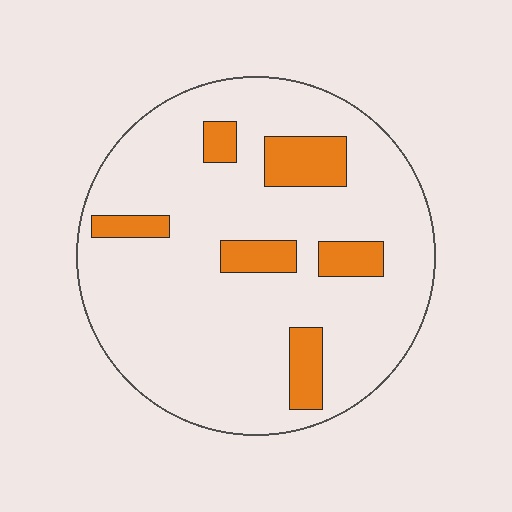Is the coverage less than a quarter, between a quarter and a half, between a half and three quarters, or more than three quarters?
Less than a quarter.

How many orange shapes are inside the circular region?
6.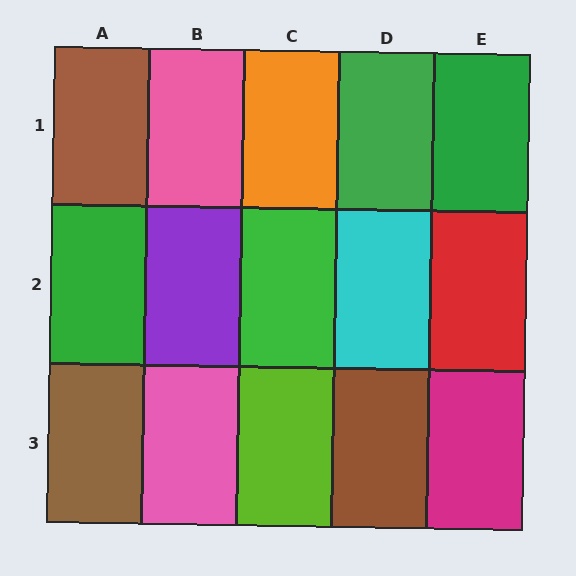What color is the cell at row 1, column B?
Pink.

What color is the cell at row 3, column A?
Brown.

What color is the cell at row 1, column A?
Brown.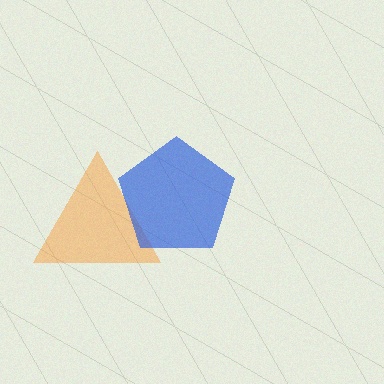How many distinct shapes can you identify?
There are 2 distinct shapes: an orange triangle, a blue pentagon.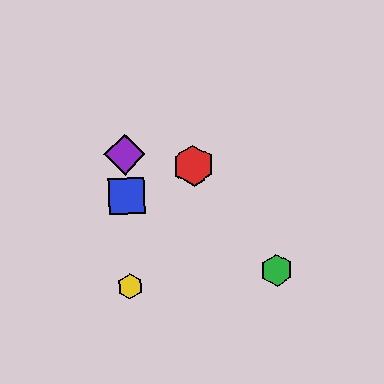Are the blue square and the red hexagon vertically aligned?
No, the blue square is at x≈126 and the red hexagon is at x≈193.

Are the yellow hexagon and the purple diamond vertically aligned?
Yes, both are at x≈130.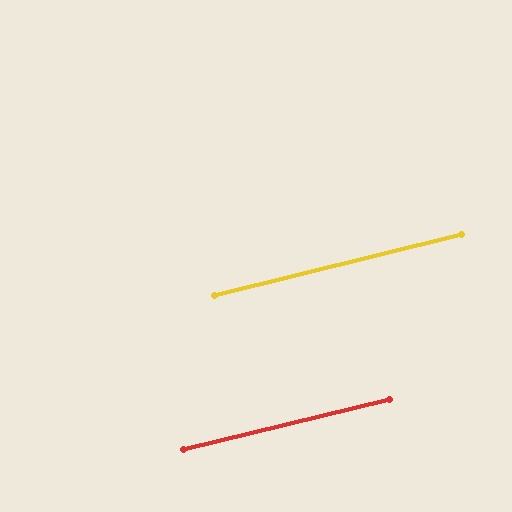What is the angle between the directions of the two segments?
Approximately 0 degrees.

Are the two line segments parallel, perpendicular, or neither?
Parallel — their directions differ by only 0.3°.